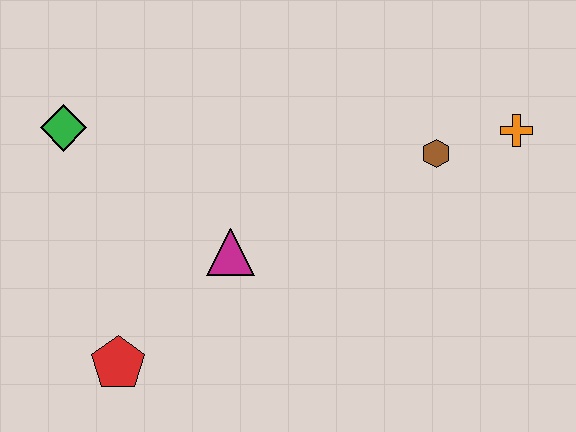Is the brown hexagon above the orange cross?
No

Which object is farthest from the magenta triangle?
The orange cross is farthest from the magenta triangle.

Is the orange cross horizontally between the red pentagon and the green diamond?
No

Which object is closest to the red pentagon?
The magenta triangle is closest to the red pentagon.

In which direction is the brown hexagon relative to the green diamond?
The brown hexagon is to the right of the green diamond.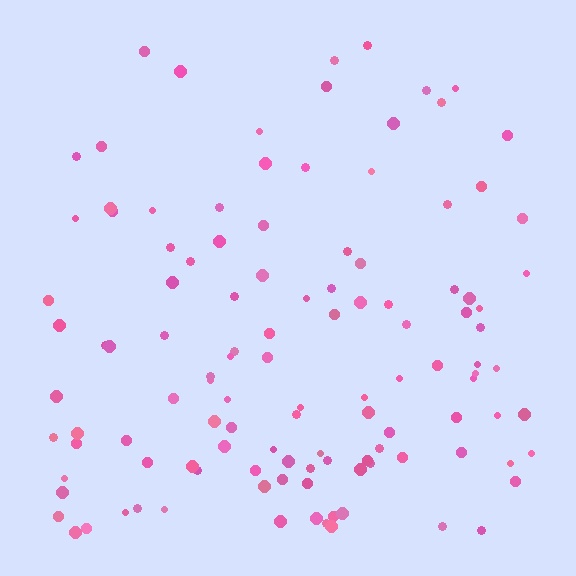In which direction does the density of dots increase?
From top to bottom, with the bottom side densest.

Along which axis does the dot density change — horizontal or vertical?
Vertical.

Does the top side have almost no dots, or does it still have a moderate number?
Still a moderate number, just noticeably fewer than the bottom.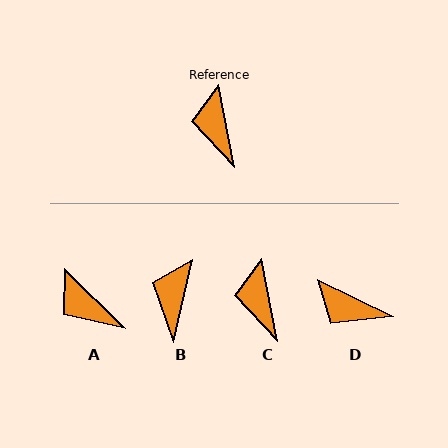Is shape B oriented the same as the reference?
No, it is off by about 23 degrees.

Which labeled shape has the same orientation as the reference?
C.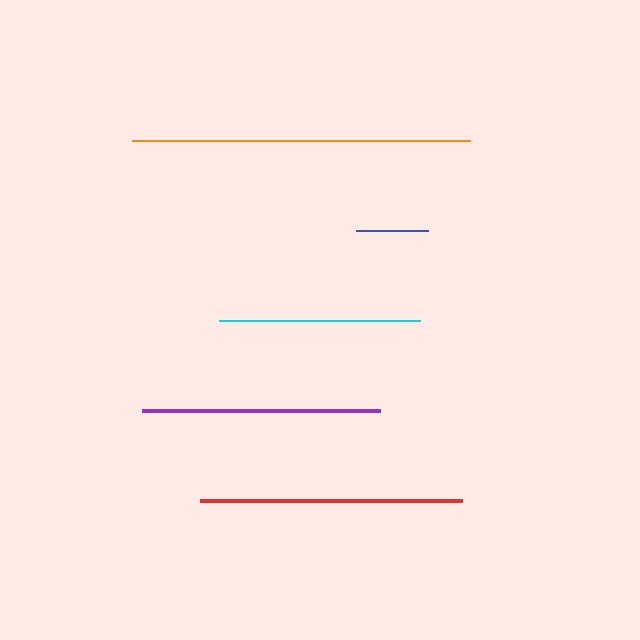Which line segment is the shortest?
The blue line is the shortest at approximately 72 pixels.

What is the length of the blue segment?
The blue segment is approximately 72 pixels long.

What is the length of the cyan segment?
The cyan segment is approximately 201 pixels long.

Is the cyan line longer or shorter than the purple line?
The purple line is longer than the cyan line.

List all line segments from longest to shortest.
From longest to shortest: orange, red, purple, cyan, blue.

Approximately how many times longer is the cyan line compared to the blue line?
The cyan line is approximately 2.8 times the length of the blue line.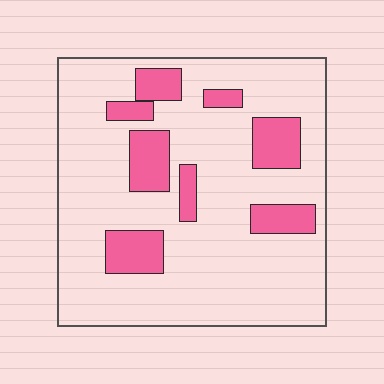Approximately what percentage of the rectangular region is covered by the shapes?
Approximately 20%.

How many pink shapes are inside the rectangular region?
8.